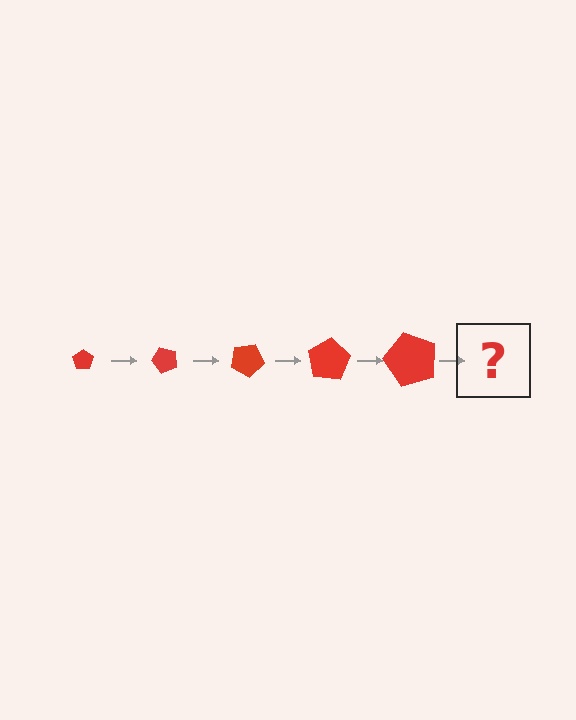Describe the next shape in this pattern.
It should be a pentagon, larger than the previous one and rotated 250 degrees from the start.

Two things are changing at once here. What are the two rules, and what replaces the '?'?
The two rules are that the pentagon grows larger each step and it rotates 50 degrees each step. The '?' should be a pentagon, larger than the previous one and rotated 250 degrees from the start.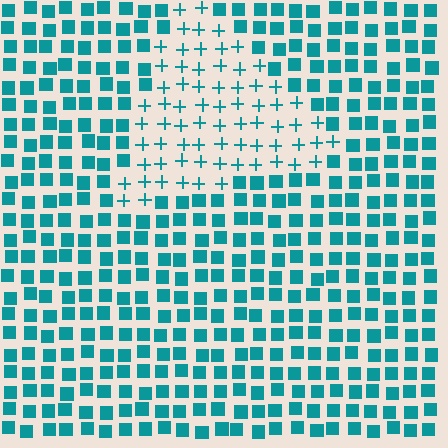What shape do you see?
I see a triangle.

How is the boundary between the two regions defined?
The boundary is defined by a change in element shape: plus signs inside vs. squares outside. All elements share the same color and spacing.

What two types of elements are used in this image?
The image uses plus signs inside the triangle region and squares outside it.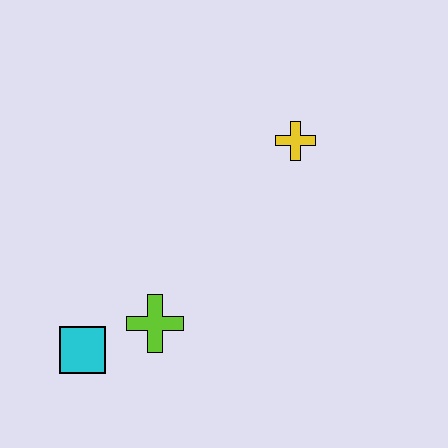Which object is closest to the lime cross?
The cyan square is closest to the lime cross.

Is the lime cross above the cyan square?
Yes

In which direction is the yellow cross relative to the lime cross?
The yellow cross is above the lime cross.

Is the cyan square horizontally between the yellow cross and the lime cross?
No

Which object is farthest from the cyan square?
The yellow cross is farthest from the cyan square.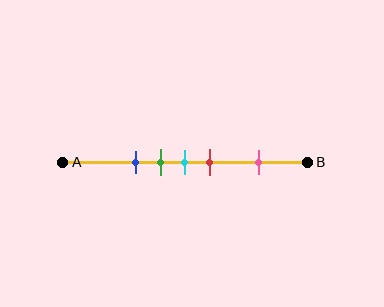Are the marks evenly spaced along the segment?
No, the marks are not evenly spaced.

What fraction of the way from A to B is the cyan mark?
The cyan mark is approximately 50% (0.5) of the way from A to B.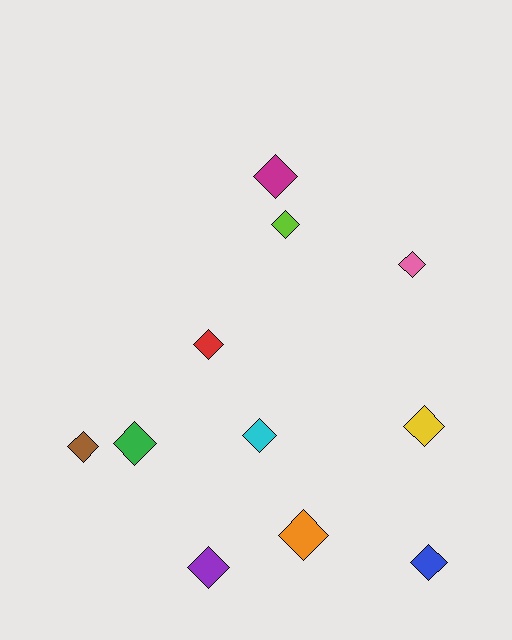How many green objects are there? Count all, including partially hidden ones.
There is 1 green object.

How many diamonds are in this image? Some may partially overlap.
There are 11 diamonds.